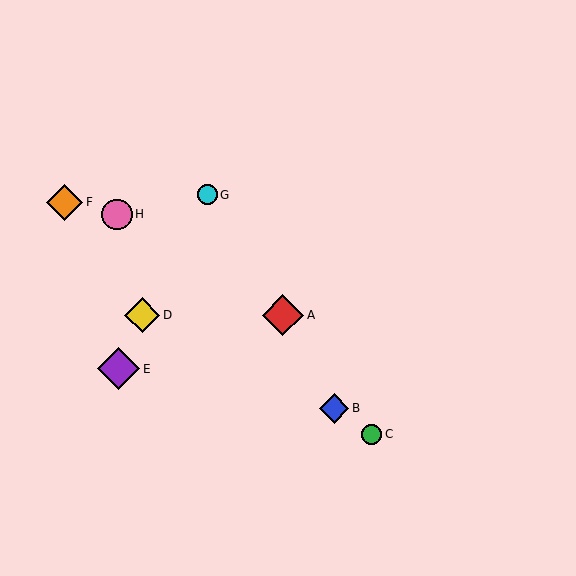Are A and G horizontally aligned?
No, A is at y≈315 and G is at y≈195.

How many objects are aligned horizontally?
2 objects (A, D) are aligned horizontally.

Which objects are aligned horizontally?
Objects A, D are aligned horizontally.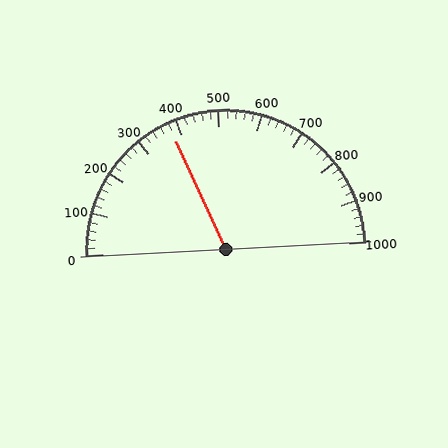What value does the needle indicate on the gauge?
The needle indicates approximately 380.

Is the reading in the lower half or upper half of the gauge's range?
The reading is in the lower half of the range (0 to 1000).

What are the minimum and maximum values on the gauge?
The gauge ranges from 0 to 1000.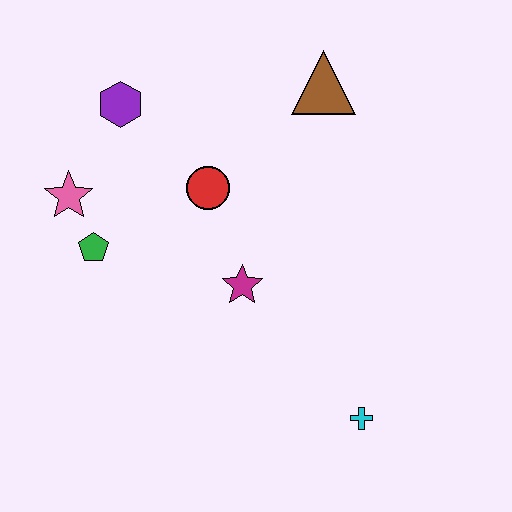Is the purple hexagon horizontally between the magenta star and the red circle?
No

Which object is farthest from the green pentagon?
The cyan cross is farthest from the green pentagon.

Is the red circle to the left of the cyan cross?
Yes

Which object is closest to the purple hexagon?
The pink star is closest to the purple hexagon.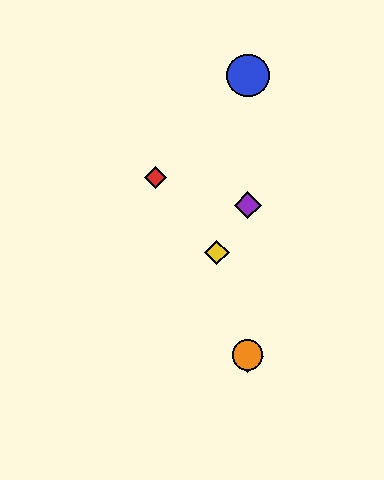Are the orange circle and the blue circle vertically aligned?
Yes, both are at x≈248.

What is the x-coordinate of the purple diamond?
The purple diamond is at x≈248.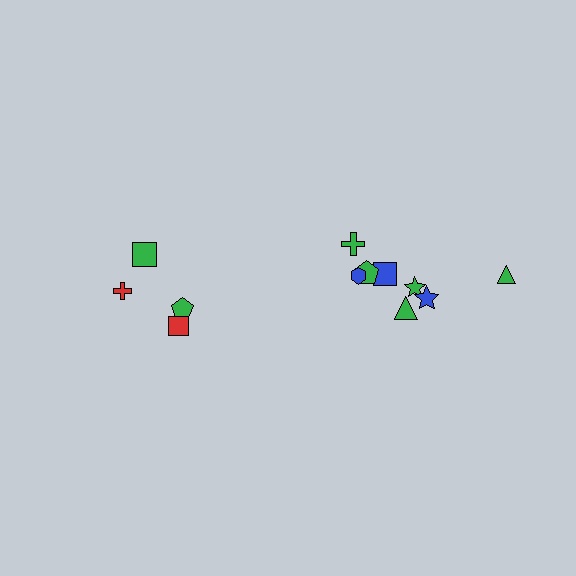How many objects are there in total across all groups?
There are 12 objects.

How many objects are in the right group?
There are 8 objects.